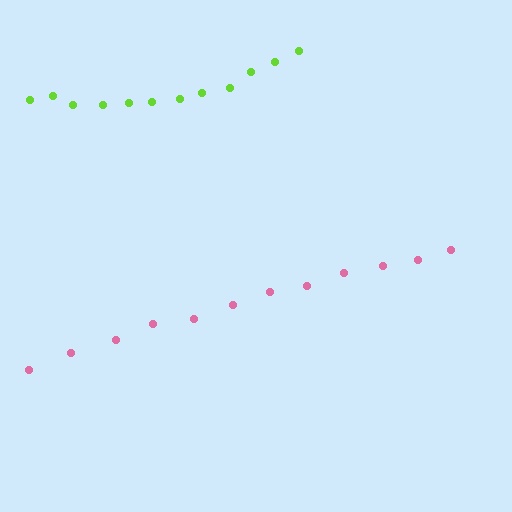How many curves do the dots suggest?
There are 2 distinct paths.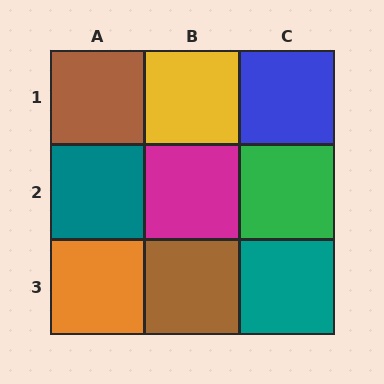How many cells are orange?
1 cell is orange.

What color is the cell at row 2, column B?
Magenta.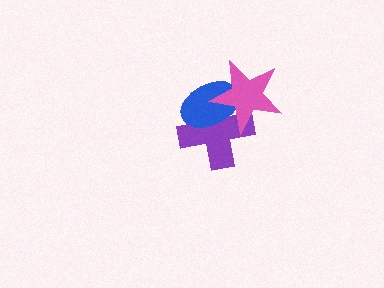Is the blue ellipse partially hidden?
Yes, it is partially covered by another shape.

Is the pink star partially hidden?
No, no other shape covers it.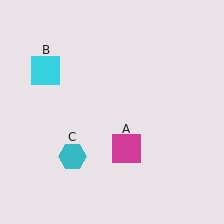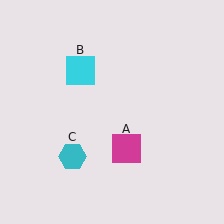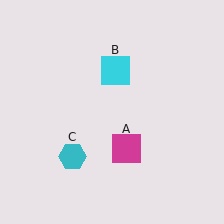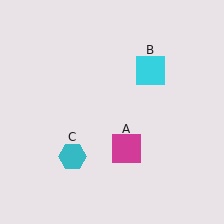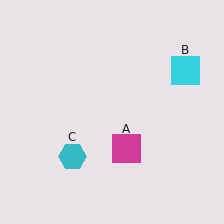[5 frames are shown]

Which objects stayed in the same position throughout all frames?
Magenta square (object A) and cyan hexagon (object C) remained stationary.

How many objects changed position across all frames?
1 object changed position: cyan square (object B).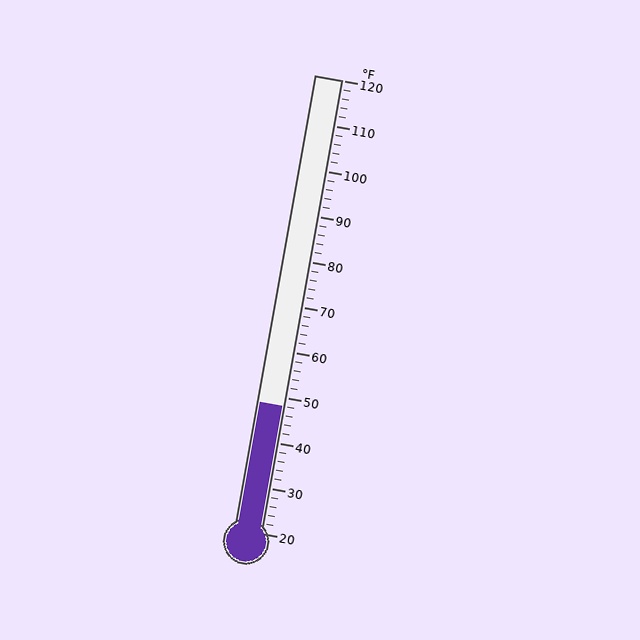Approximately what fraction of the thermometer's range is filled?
The thermometer is filled to approximately 30% of its range.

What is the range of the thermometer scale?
The thermometer scale ranges from 20°F to 120°F.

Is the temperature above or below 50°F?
The temperature is below 50°F.